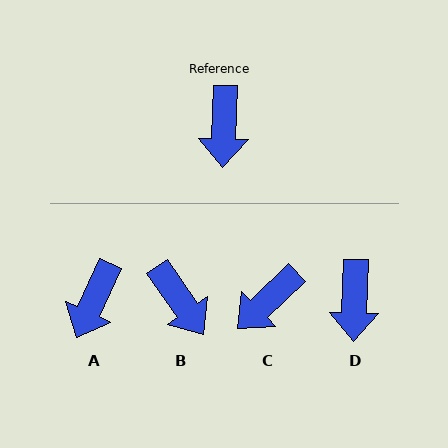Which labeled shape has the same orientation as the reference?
D.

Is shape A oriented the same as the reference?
No, it is off by about 23 degrees.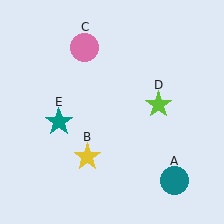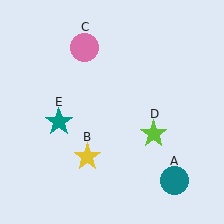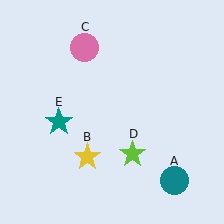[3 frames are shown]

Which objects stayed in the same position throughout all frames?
Teal circle (object A) and yellow star (object B) and pink circle (object C) and teal star (object E) remained stationary.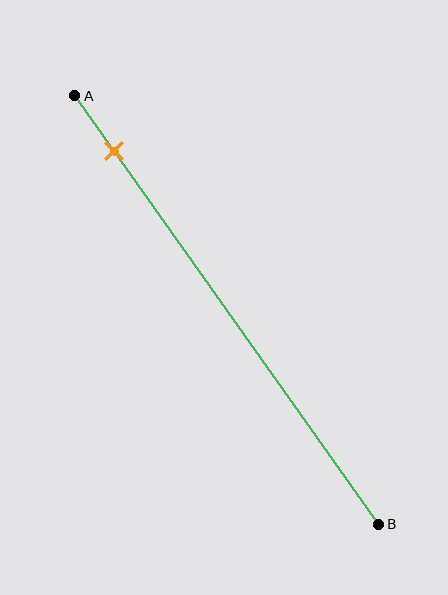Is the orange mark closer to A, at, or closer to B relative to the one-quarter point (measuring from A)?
The orange mark is closer to point A than the one-quarter point of segment AB.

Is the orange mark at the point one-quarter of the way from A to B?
No, the mark is at about 15% from A, not at the 25% one-quarter point.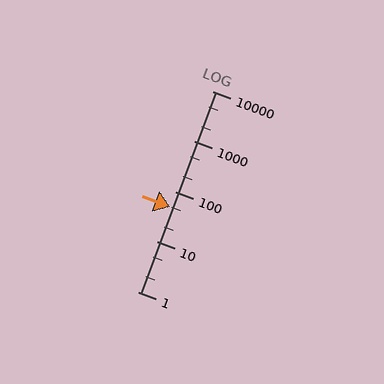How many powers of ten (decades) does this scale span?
The scale spans 4 decades, from 1 to 10000.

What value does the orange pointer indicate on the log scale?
The pointer indicates approximately 49.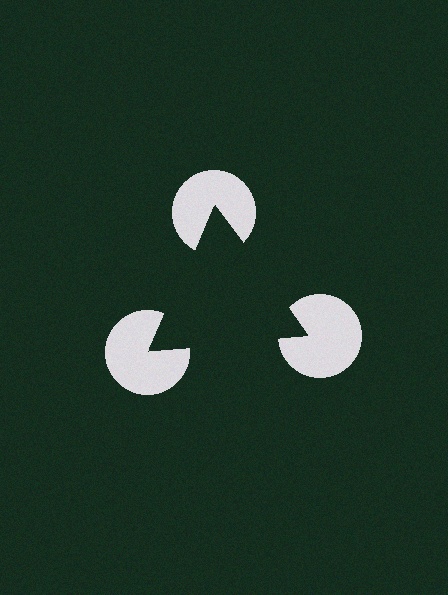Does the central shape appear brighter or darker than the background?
It typically appears slightly darker than the background, even though no actual brightness change is drawn.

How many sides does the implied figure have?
3 sides.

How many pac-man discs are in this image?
There are 3 — one at each vertex of the illusory triangle.